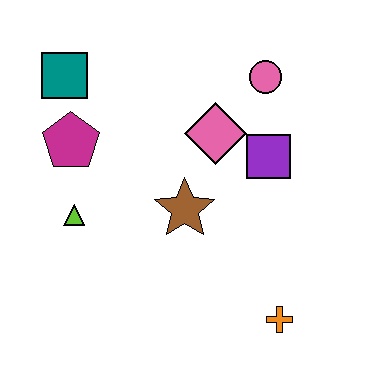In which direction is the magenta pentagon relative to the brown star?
The magenta pentagon is to the left of the brown star.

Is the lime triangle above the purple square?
No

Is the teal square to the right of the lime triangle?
No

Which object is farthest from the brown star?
The teal square is farthest from the brown star.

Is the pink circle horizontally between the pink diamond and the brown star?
No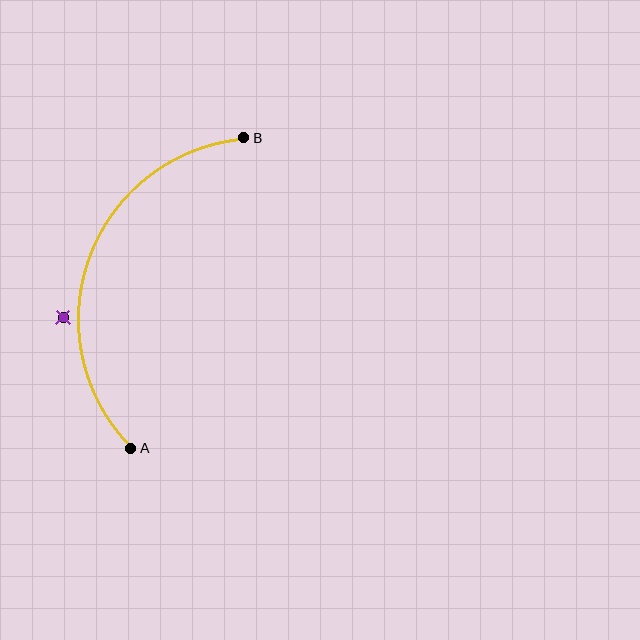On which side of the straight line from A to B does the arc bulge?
The arc bulges to the left of the straight line connecting A and B.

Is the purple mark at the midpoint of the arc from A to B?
No — the purple mark does not lie on the arc at all. It sits slightly outside the curve.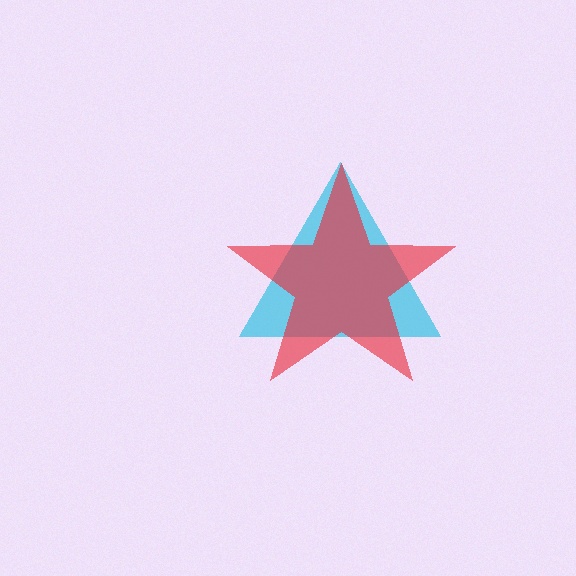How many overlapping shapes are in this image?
There are 2 overlapping shapes in the image.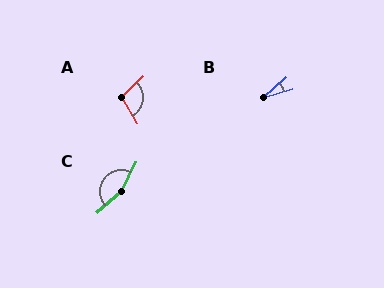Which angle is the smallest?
B, at approximately 26 degrees.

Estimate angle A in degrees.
Approximately 103 degrees.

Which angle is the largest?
C, at approximately 157 degrees.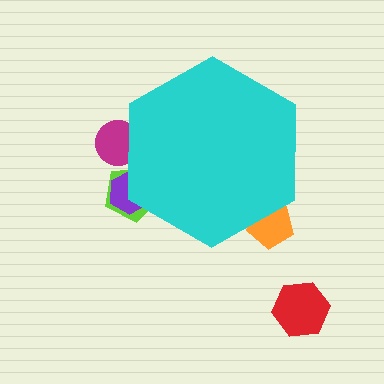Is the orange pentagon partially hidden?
Yes, the orange pentagon is partially hidden behind the cyan hexagon.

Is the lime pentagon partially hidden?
Yes, the lime pentagon is partially hidden behind the cyan hexagon.